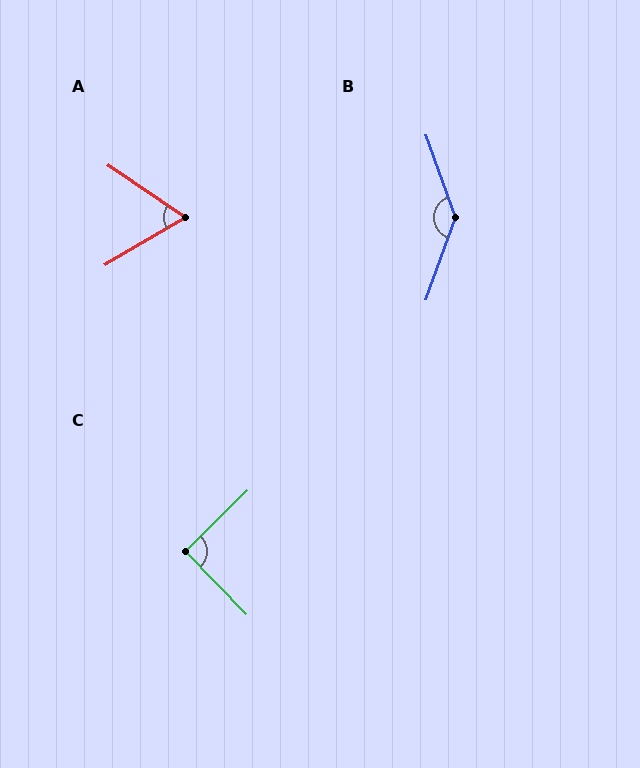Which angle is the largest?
B, at approximately 140 degrees.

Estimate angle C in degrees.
Approximately 91 degrees.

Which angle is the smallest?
A, at approximately 65 degrees.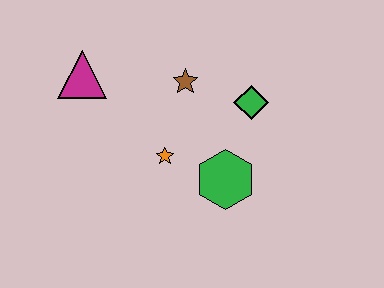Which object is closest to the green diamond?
The brown star is closest to the green diamond.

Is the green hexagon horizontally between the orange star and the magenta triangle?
No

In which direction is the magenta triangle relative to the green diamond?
The magenta triangle is to the left of the green diamond.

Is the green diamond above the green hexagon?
Yes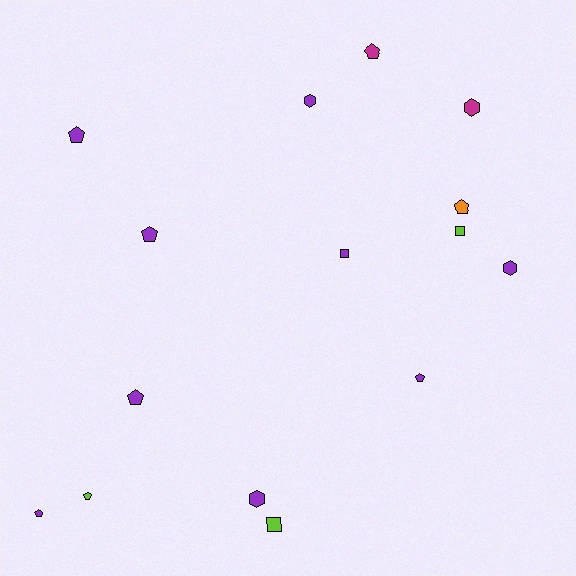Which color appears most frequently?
Purple, with 9 objects.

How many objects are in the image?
There are 15 objects.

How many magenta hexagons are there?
There is 1 magenta hexagon.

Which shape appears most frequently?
Pentagon, with 8 objects.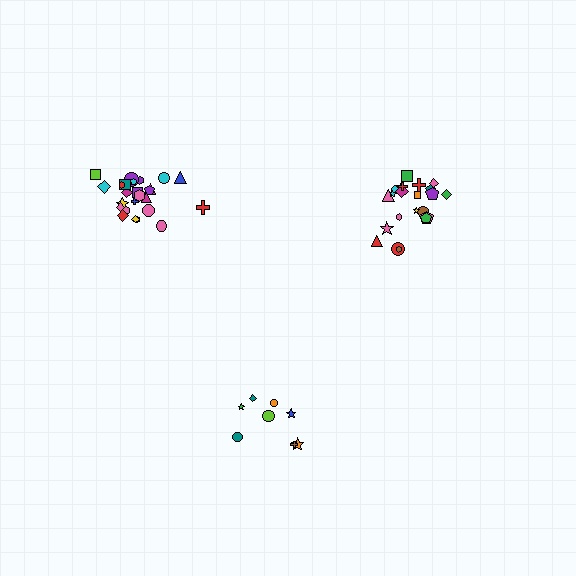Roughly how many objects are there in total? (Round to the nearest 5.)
Roughly 55 objects in total.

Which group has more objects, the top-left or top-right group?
The top-left group.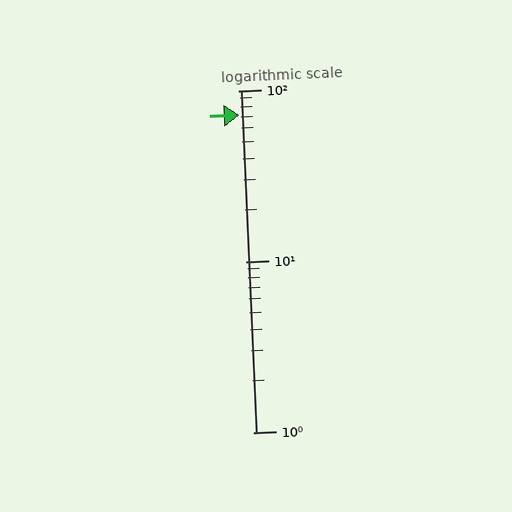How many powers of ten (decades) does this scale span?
The scale spans 2 decades, from 1 to 100.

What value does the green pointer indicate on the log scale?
The pointer indicates approximately 72.